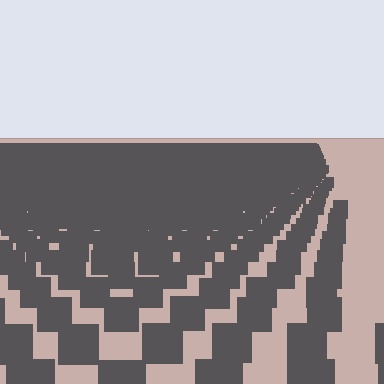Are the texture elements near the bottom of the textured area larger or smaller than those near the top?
Larger. Near the bottom, elements are closer to the viewer and appear at a bigger on-screen size.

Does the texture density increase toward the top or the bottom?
Density increases toward the top.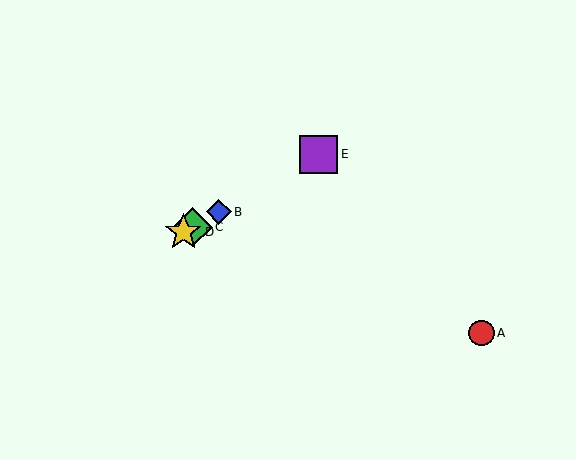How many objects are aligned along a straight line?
4 objects (B, C, D, E) are aligned along a straight line.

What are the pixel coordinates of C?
Object C is at (193, 227).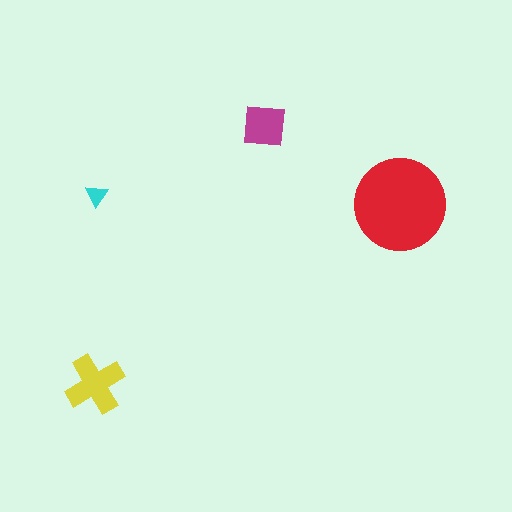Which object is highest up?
The magenta square is topmost.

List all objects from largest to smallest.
The red circle, the yellow cross, the magenta square, the cyan triangle.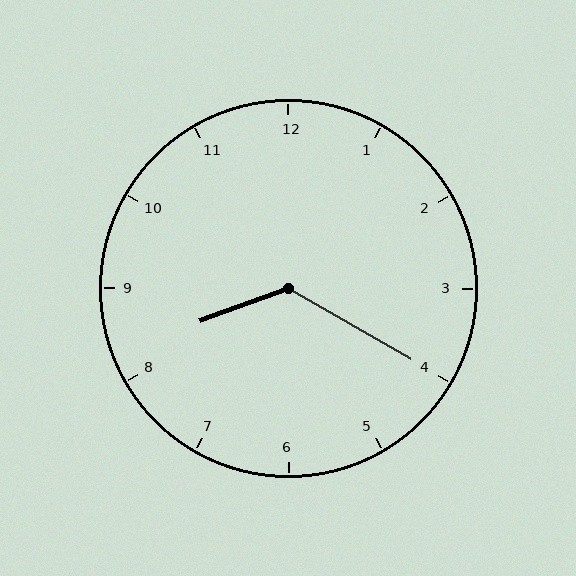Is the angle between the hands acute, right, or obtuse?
It is obtuse.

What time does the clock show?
8:20.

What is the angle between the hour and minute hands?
Approximately 130 degrees.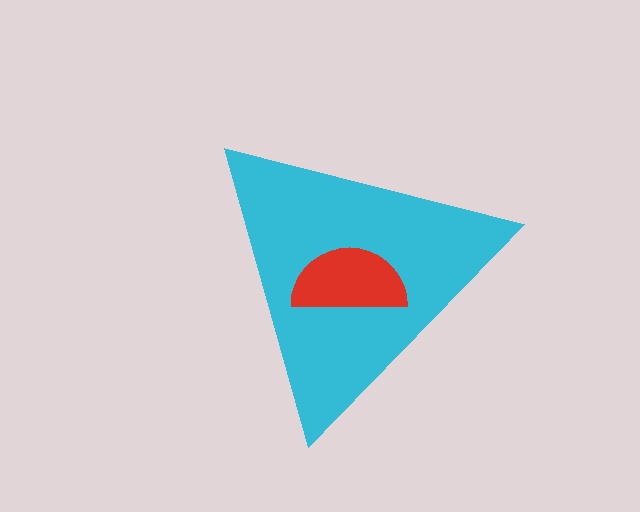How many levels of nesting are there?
2.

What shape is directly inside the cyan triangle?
The red semicircle.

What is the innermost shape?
The red semicircle.